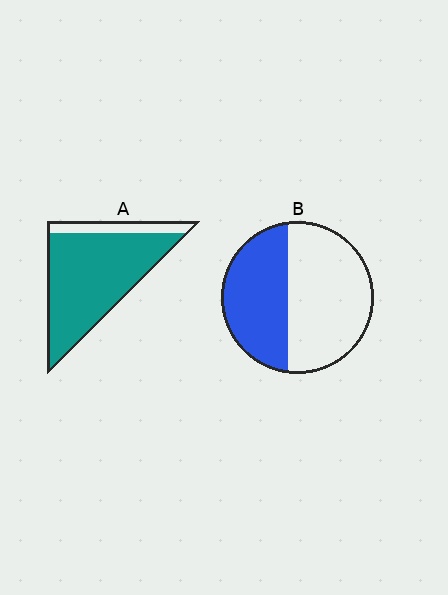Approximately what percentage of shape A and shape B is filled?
A is approximately 85% and B is approximately 40%.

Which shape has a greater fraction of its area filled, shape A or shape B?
Shape A.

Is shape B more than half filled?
No.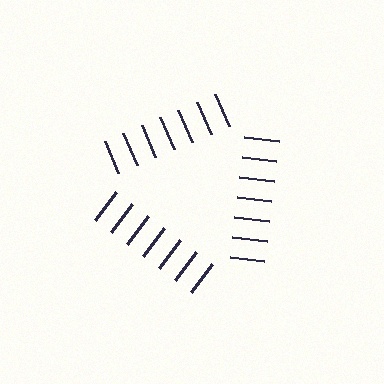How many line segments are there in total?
21 — 7 along each of the 3 edges.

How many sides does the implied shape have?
3 sides — the line-ends trace a triangle.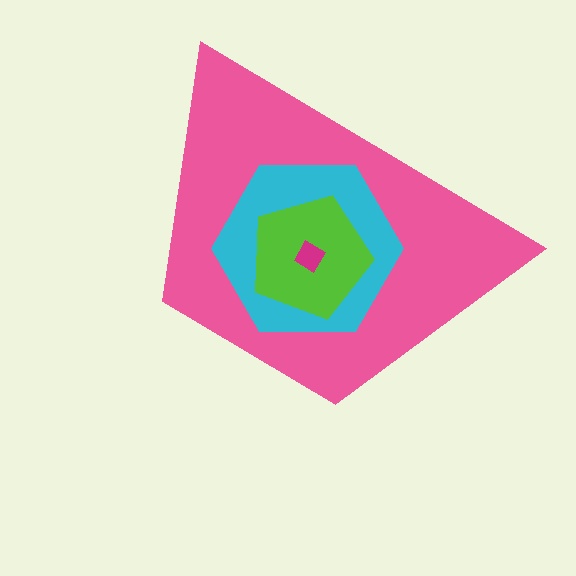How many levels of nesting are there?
4.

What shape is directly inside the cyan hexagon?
The lime pentagon.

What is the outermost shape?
The pink trapezoid.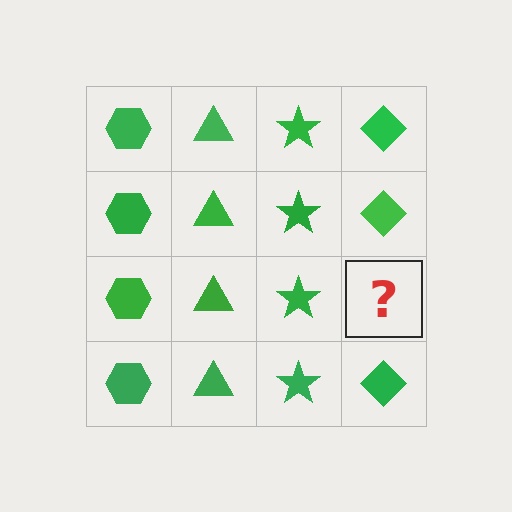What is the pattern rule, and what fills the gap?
The rule is that each column has a consistent shape. The gap should be filled with a green diamond.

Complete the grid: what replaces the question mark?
The question mark should be replaced with a green diamond.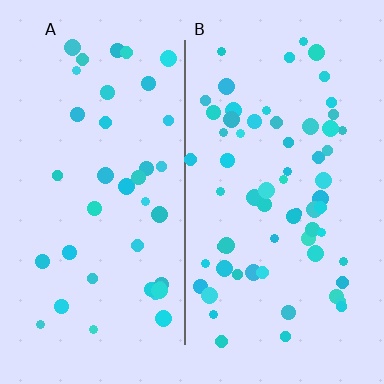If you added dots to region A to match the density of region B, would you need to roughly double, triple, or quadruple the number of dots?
Approximately double.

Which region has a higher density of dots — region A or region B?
B (the right).